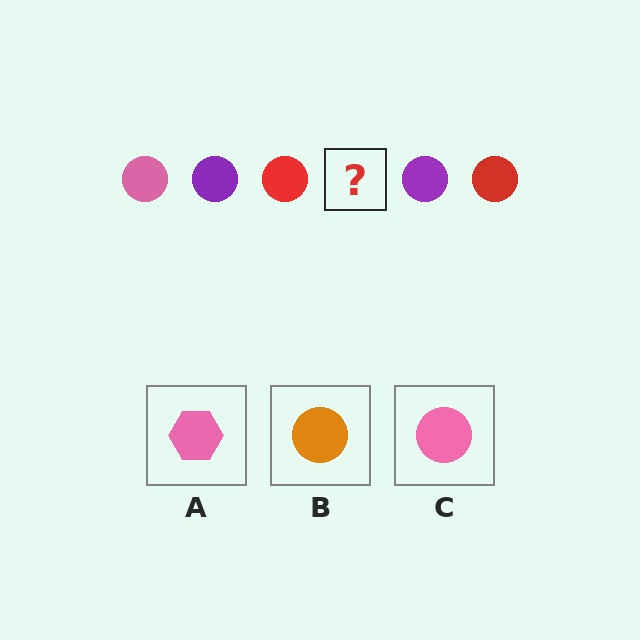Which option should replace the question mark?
Option C.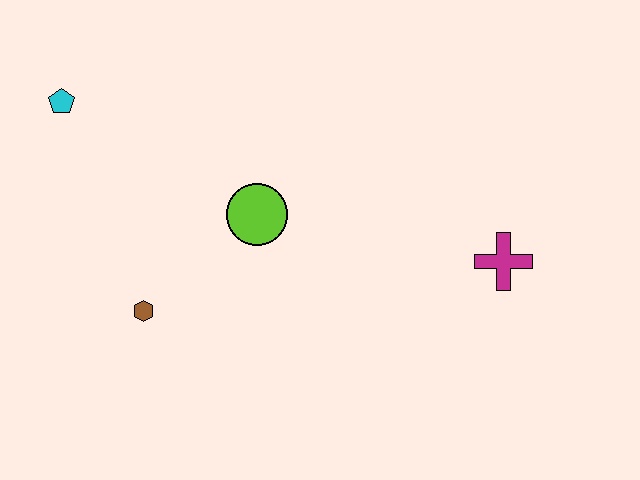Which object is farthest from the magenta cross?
The cyan pentagon is farthest from the magenta cross.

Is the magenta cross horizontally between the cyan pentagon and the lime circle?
No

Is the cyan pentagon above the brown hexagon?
Yes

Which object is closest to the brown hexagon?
The lime circle is closest to the brown hexagon.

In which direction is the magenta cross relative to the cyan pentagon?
The magenta cross is to the right of the cyan pentagon.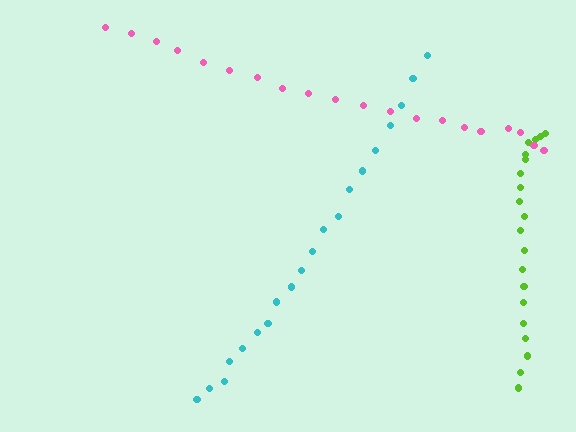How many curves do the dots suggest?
There are 3 distinct paths.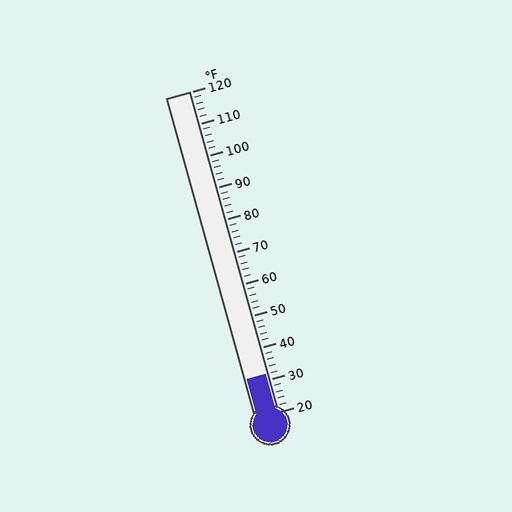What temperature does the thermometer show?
The thermometer shows approximately 32°F.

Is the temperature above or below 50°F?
The temperature is below 50°F.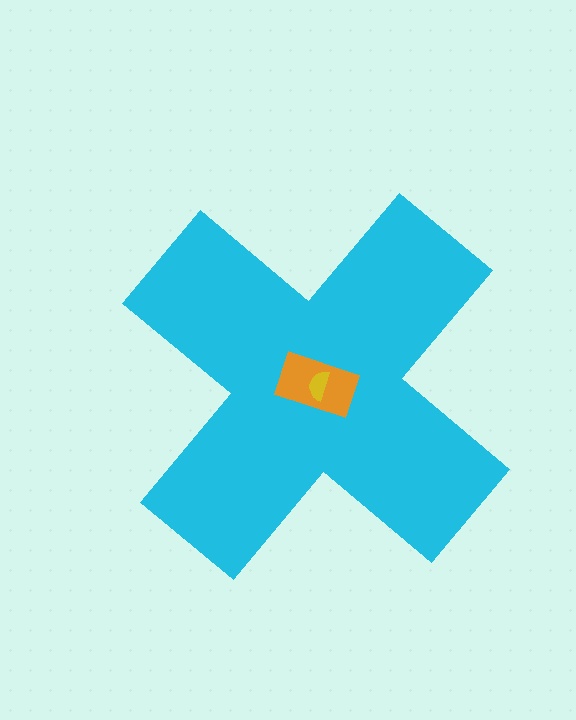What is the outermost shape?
The cyan cross.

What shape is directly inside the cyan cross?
The orange rectangle.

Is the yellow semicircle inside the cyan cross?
Yes.